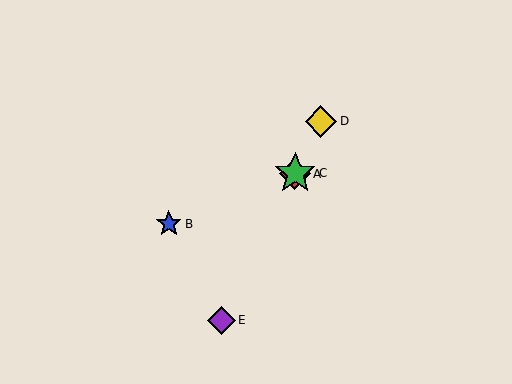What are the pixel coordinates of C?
Object C is at (295, 173).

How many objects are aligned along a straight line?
4 objects (A, C, D, E) are aligned along a straight line.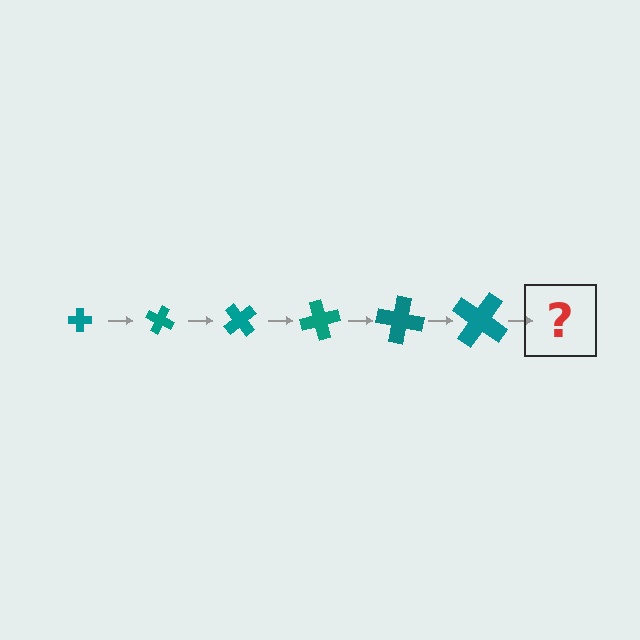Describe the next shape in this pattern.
It should be a cross, larger than the previous one and rotated 150 degrees from the start.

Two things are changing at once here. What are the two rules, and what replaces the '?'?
The two rules are that the cross grows larger each step and it rotates 25 degrees each step. The '?' should be a cross, larger than the previous one and rotated 150 degrees from the start.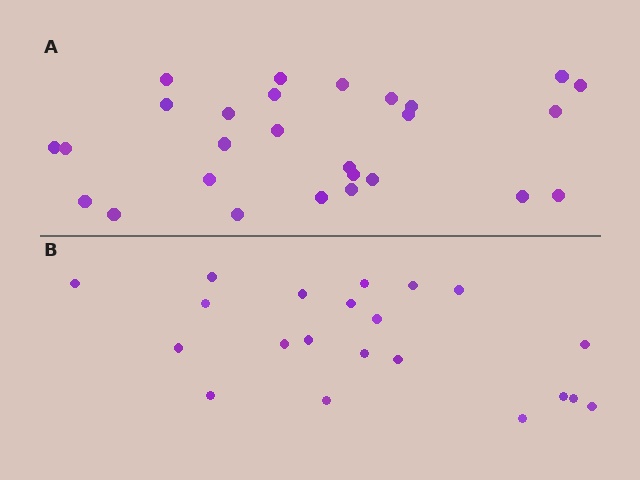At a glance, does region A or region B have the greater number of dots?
Region A (the top region) has more dots.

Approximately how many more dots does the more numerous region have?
Region A has about 6 more dots than region B.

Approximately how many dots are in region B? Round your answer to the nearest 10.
About 20 dots. (The exact count is 21, which rounds to 20.)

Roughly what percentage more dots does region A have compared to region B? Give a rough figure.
About 30% more.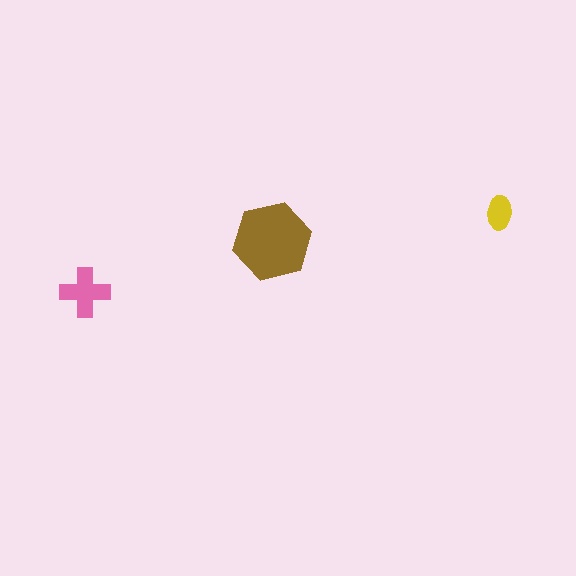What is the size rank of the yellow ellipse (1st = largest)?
3rd.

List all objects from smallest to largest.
The yellow ellipse, the pink cross, the brown hexagon.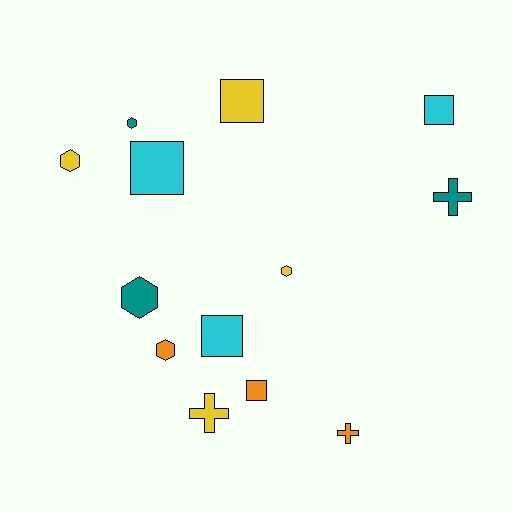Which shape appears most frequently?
Hexagon, with 5 objects.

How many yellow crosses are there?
There is 1 yellow cross.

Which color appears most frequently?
Yellow, with 4 objects.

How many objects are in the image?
There are 13 objects.